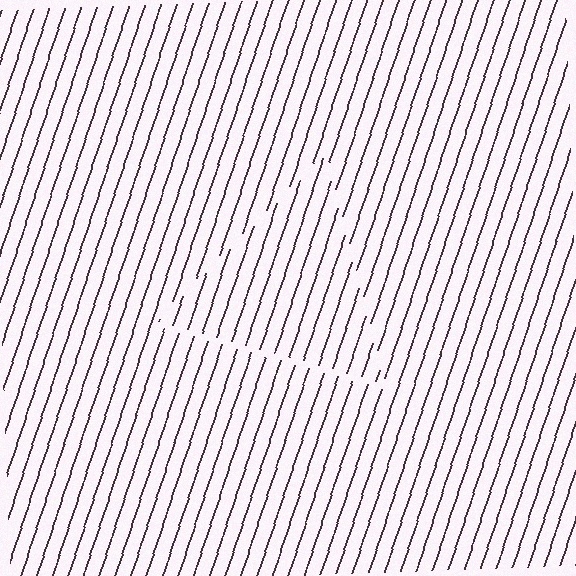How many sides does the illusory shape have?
3 sides — the line-ends trace a triangle.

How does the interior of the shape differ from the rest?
The interior of the shape contains the same grating, shifted by half a period — the contour is defined by the phase discontinuity where line-ends from the inner and outer gratings abut.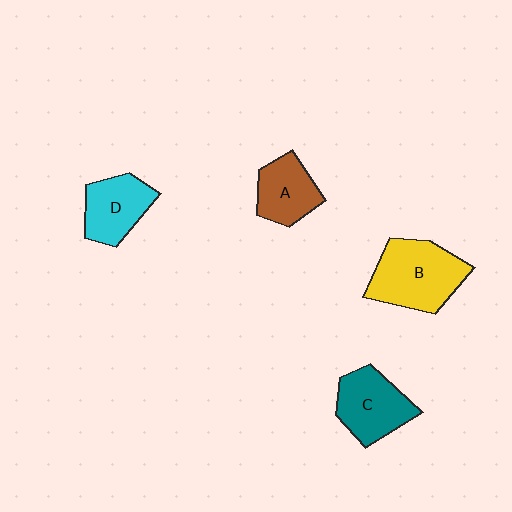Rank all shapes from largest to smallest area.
From largest to smallest: B (yellow), C (teal), D (cyan), A (brown).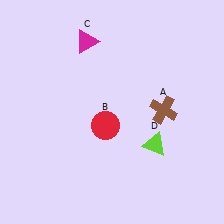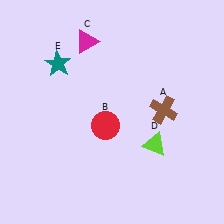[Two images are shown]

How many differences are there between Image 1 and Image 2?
There is 1 difference between the two images.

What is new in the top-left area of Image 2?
A teal star (E) was added in the top-left area of Image 2.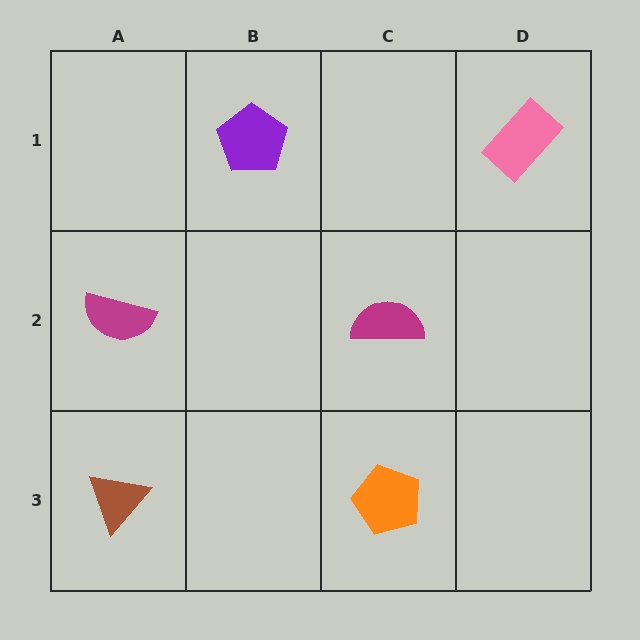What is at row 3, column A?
A brown triangle.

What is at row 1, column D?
A pink rectangle.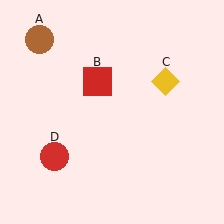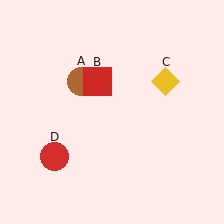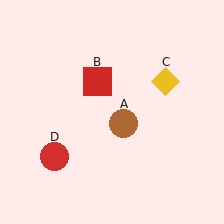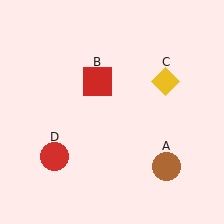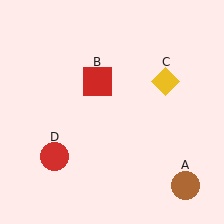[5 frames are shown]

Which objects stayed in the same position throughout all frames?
Red square (object B) and yellow diamond (object C) and red circle (object D) remained stationary.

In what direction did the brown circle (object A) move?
The brown circle (object A) moved down and to the right.